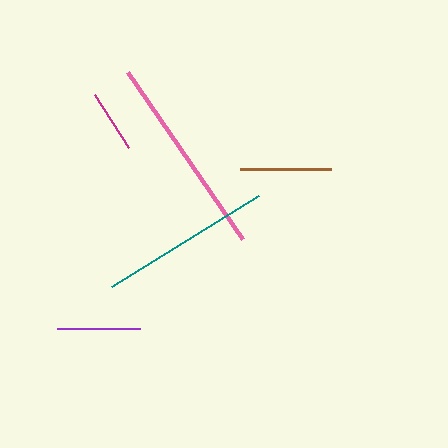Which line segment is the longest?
The pink line is the longest at approximately 203 pixels.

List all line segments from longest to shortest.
From longest to shortest: pink, teal, brown, purple, magenta.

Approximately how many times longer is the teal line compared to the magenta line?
The teal line is approximately 2.7 times the length of the magenta line.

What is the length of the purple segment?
The purple segment is approximately 83 pixels long.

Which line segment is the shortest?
The magenta line is the shortest at approximately 63 pixels.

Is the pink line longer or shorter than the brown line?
The pink line is longer than the brown line.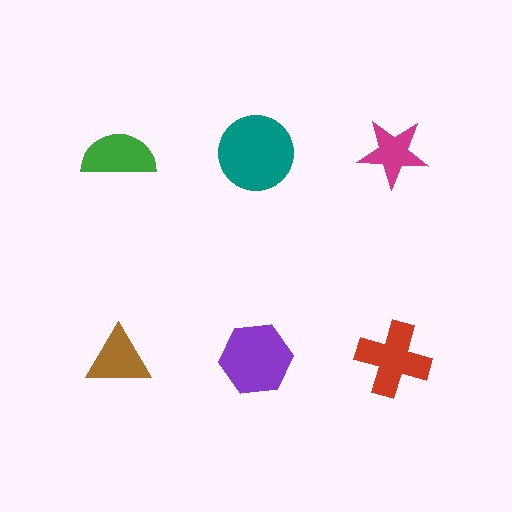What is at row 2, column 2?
A purple hexagon.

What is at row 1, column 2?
A teal circle.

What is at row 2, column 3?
A red cross.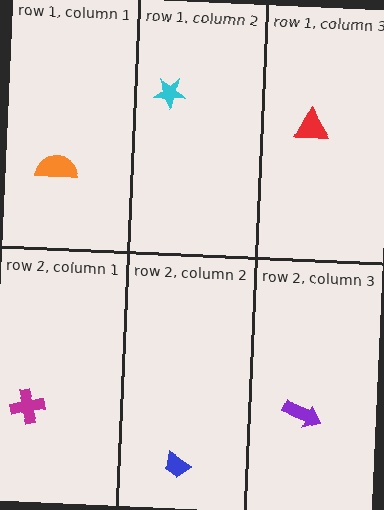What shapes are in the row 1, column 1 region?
The orange semicircle.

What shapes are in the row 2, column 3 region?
The purple arrow.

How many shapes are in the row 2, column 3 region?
1.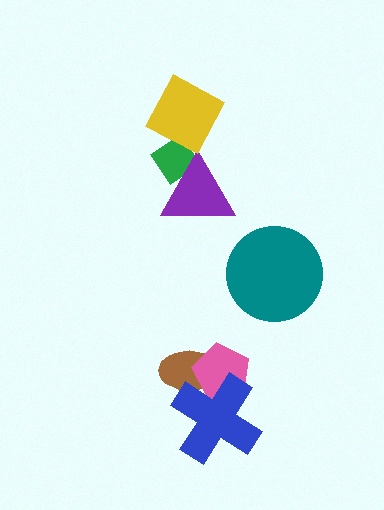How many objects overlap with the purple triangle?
1 object overlaps with the purple triangle.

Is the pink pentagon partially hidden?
Yes, it is partially covered by another shape.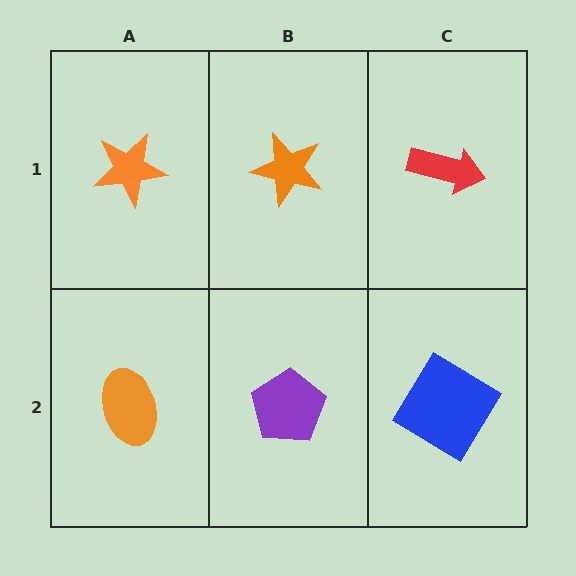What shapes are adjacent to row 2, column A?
An orange star (row 1, column A), a purple pentagon (row 2, column B).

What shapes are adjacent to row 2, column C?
A red arrow (row 1, column C), a purple pentagon (row 2, column B).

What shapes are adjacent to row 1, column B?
A purple pentagon (row 2, column B), an orange star (row 1, column A), a red arrow (row 1, column C).